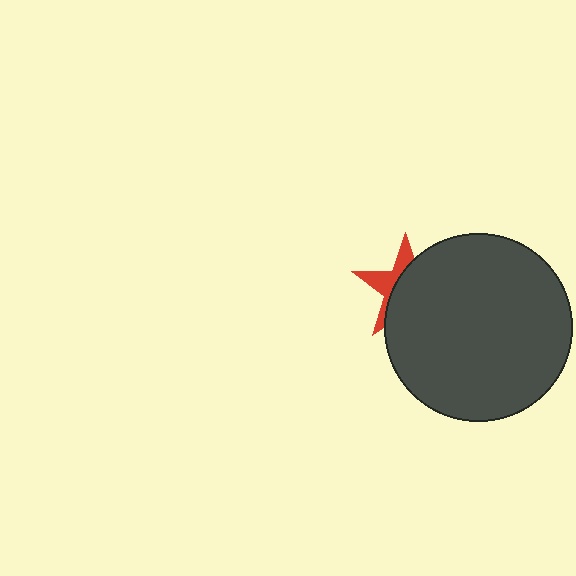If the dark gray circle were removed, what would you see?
You would see the complete red star.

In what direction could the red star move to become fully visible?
The red star could move left. That would shift it out from behind the dark gray circle entirely.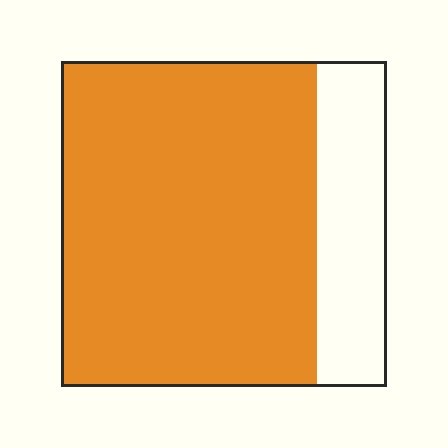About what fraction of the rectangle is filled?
About four fifths (4/5).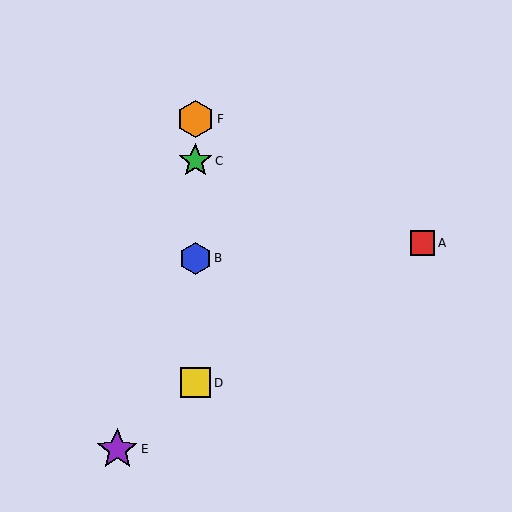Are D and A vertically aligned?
No, D is at x≈195 and A is at x≈423.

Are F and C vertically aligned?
Yes, both are at x≈195.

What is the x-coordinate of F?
Object F is at x≈195.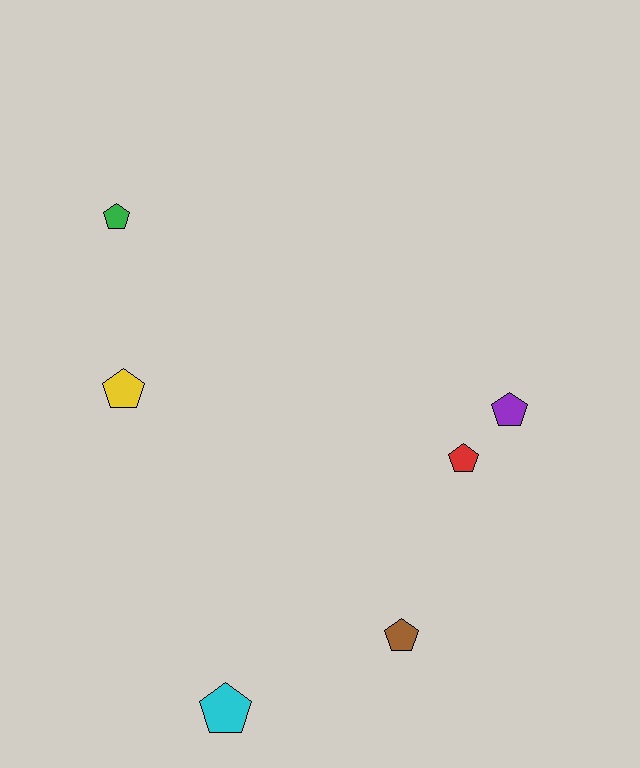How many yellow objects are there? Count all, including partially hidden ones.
There is 1 yellow object.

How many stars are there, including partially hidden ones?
There are no stars.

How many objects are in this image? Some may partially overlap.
There are 6 objects.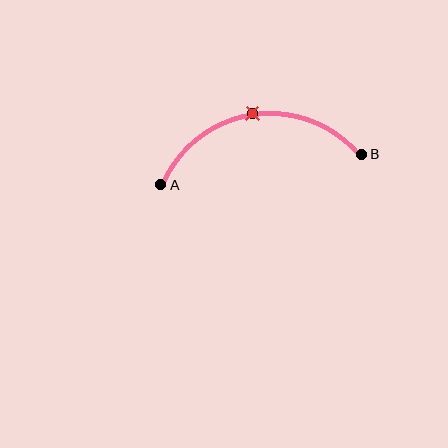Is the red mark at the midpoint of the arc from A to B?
Yes. The red mark lies on the arc at equal arc-length from both A and B — it is the arc midpoint.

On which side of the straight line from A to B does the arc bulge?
The arc bulges above the straight line connecting A and B.